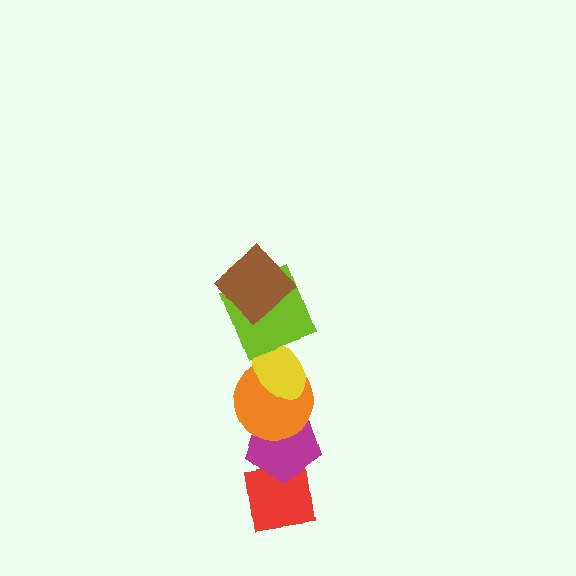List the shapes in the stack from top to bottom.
From top to bottom: the brown diamond, the lime square, the yellow ellipse, the orange circle, the magenta pentagon, the red square.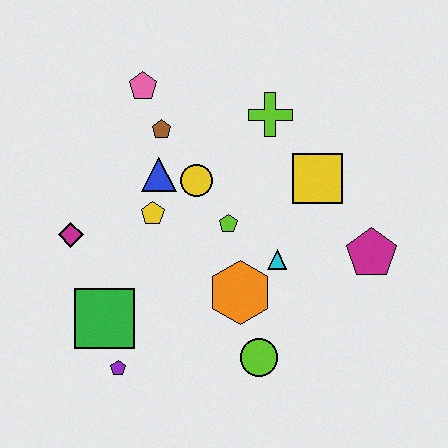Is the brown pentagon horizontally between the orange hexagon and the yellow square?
No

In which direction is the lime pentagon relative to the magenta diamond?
The lime pentagon is to the right of the magenta diamond.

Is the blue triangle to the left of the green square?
No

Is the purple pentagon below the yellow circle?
Yes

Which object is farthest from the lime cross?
The purple pentagon is farthest from the lime cross.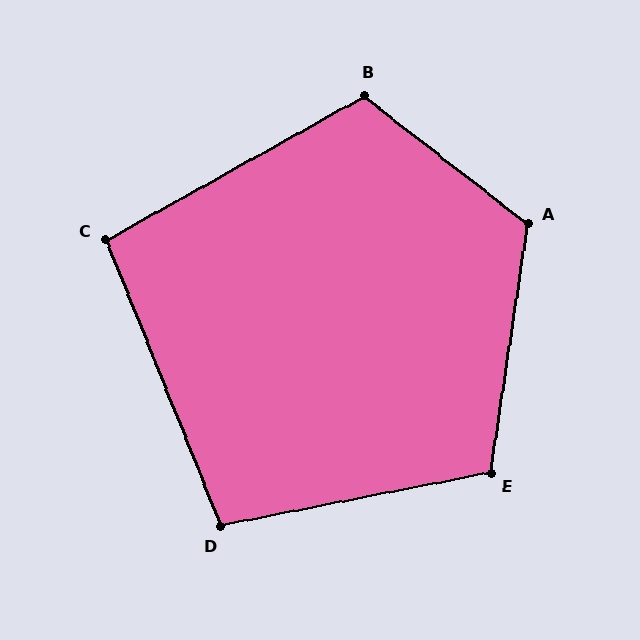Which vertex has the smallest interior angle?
C, at approximately 97 degrees.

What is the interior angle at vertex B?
Approximately 113 degrees (obtuse).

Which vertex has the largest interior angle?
A, at approximately 120 degrees.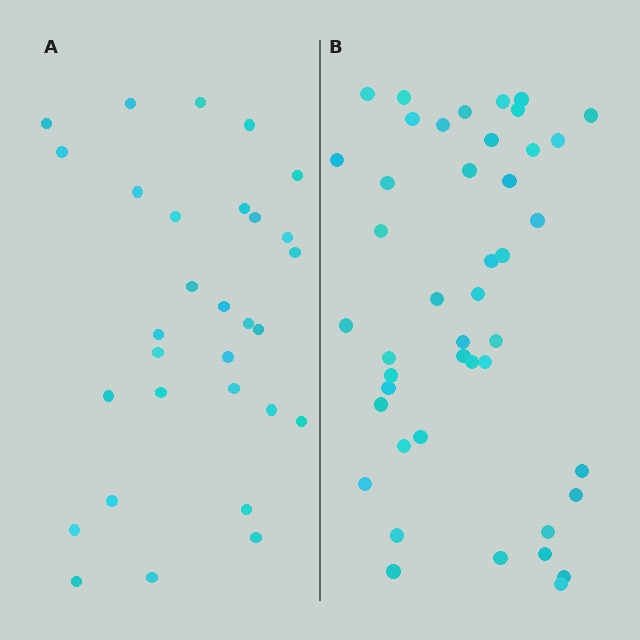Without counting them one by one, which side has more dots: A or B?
Region B (the right region) has more dots.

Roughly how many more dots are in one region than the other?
Region B has approximately 15 more dots than region A.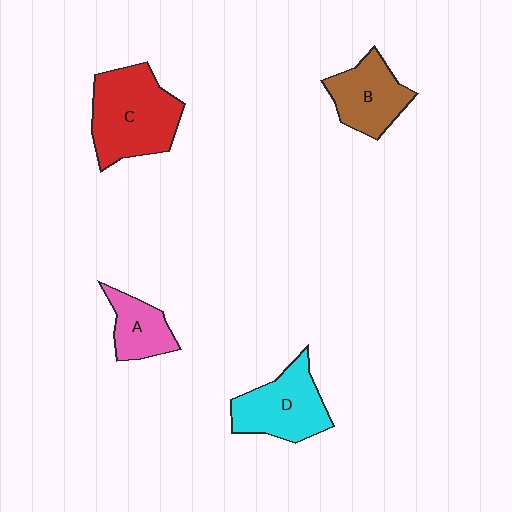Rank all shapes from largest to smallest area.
From largest to smallest: C (red), D (cyan), B (brown), A (pink).